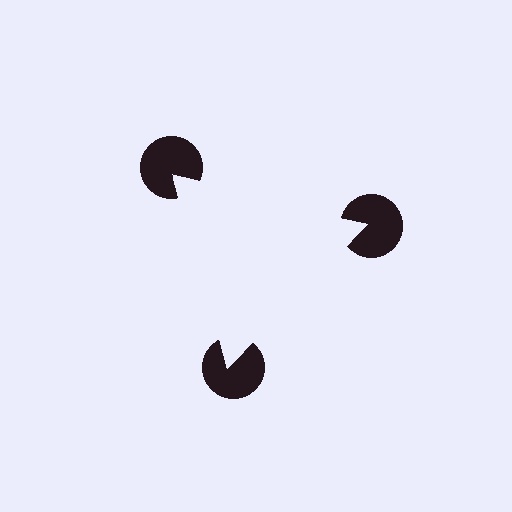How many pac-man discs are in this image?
There are 3 — one at each vertex of the illusory triangle.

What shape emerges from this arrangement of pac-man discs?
An illusory triangle — its edges are inferred from the aligned wedge cuts in the pac-man discs, not physically drawn.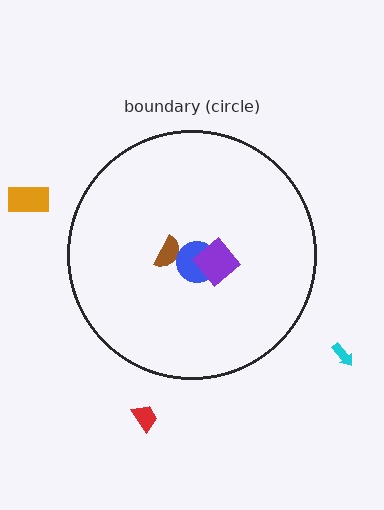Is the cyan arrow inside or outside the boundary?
Outside.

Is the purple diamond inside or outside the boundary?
Inside.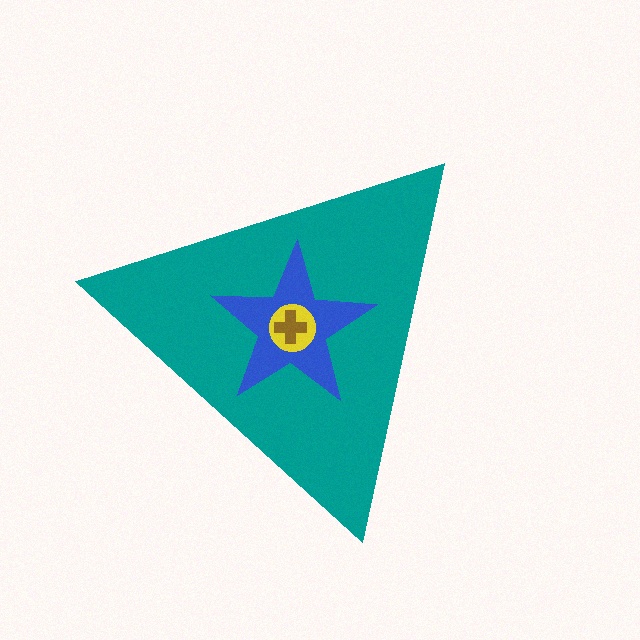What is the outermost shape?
The teal triangle.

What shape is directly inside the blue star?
The yellow circle.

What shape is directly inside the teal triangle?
The blue star.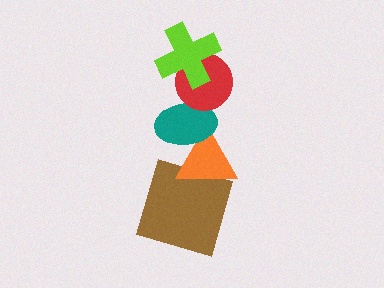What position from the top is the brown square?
The brown square is 5th from the top.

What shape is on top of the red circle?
The lime cross is on top of the red circle.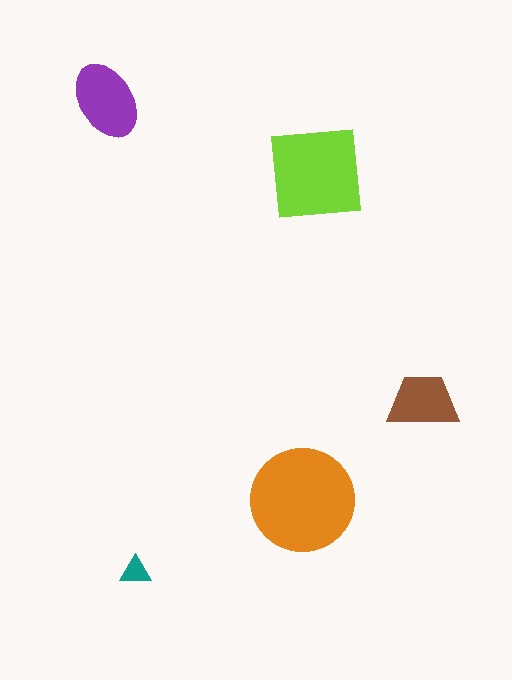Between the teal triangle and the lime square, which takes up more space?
The lime square.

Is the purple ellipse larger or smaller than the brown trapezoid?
Larger.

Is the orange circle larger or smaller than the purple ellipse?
Larger.